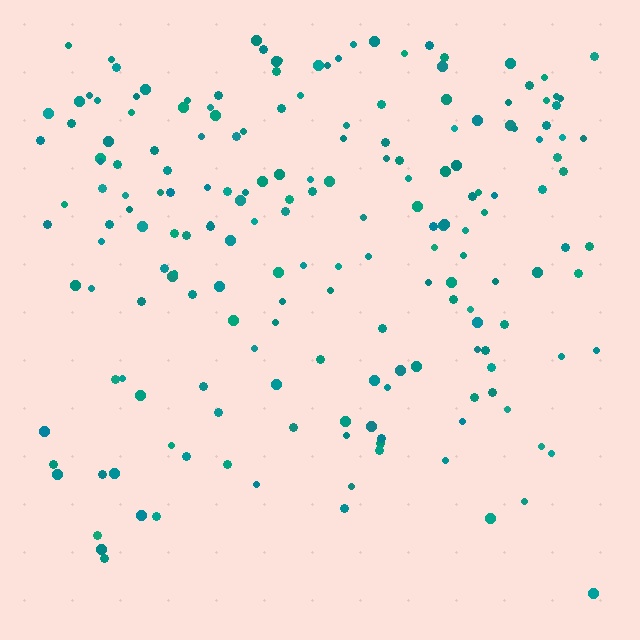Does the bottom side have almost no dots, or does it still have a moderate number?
Still a moderate number, just noticeably fewer than the top.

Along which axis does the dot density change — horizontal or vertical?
Vertical.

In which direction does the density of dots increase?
From bottom to top, with the top side densest.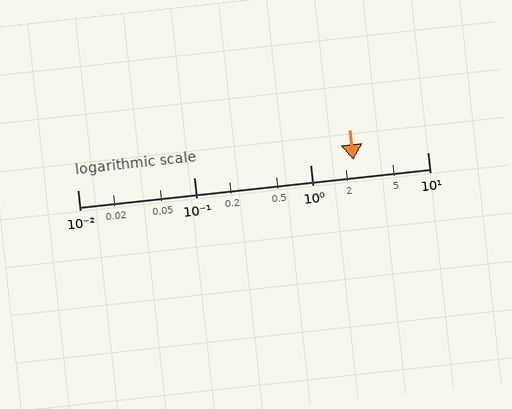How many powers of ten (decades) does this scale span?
The scale spans 3 decades, from 0.01 to 10.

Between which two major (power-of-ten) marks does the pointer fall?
The pointer is between 1 and 10.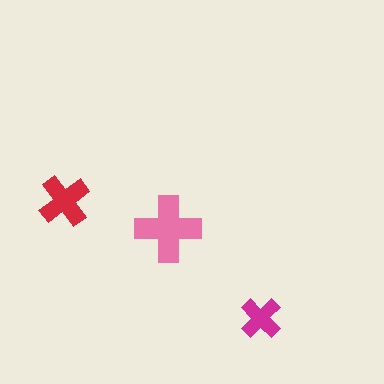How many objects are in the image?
There are 3 objects in the image.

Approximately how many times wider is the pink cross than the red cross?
About 1.5 times wider.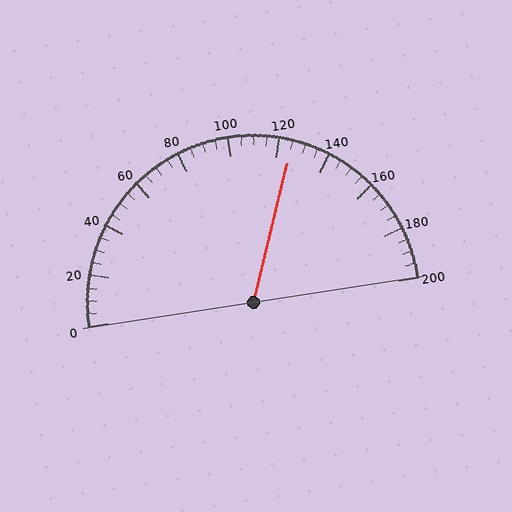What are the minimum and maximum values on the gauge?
The gauge ranges from 0 to 200.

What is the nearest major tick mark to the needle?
The nearest major tick mark is 120.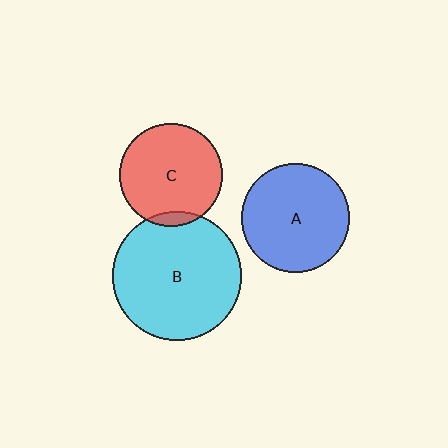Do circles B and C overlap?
Yes.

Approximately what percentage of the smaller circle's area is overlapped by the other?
Approximately 5%.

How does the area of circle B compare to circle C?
Approximately 1.6 times.